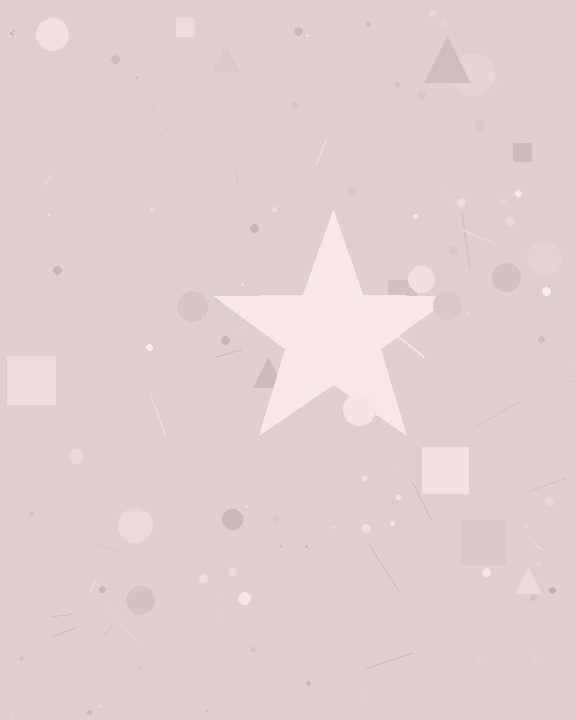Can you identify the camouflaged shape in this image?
The camouflaged shape is a star.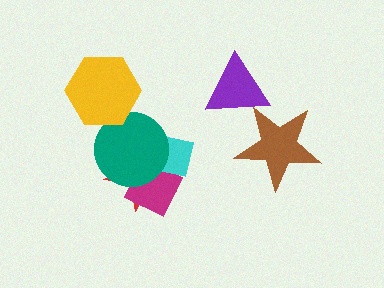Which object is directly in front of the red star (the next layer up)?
The magenta diamond is directly in front of the red star.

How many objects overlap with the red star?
3 objects overlap with the red star.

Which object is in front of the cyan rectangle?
The teal circle is in front of the cyan rectangle.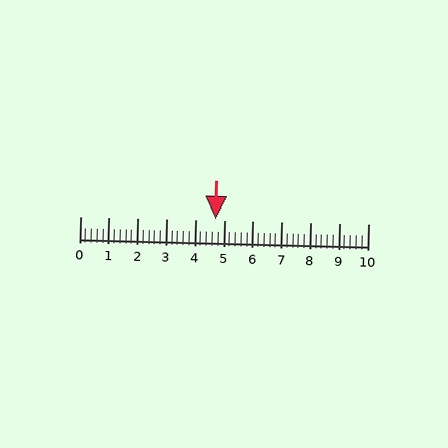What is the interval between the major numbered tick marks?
The major tick marks are spaced 1 units apart.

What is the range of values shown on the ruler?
The ruler shows values from 0 to 10.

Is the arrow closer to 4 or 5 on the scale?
The arrow is closer to 5.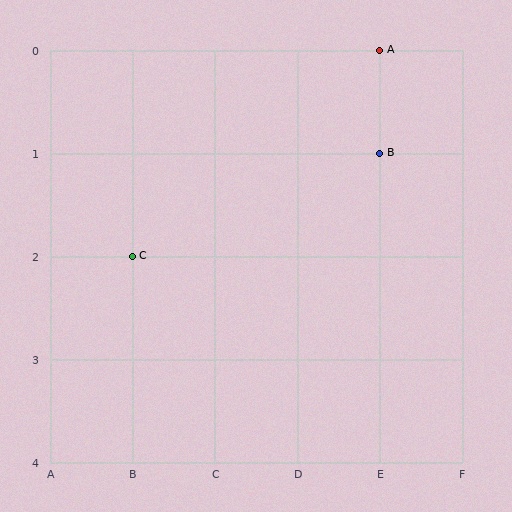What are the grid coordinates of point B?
Point B is at grid coordinates (E, 1).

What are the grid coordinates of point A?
Point A is at grid coordinates (E, 0).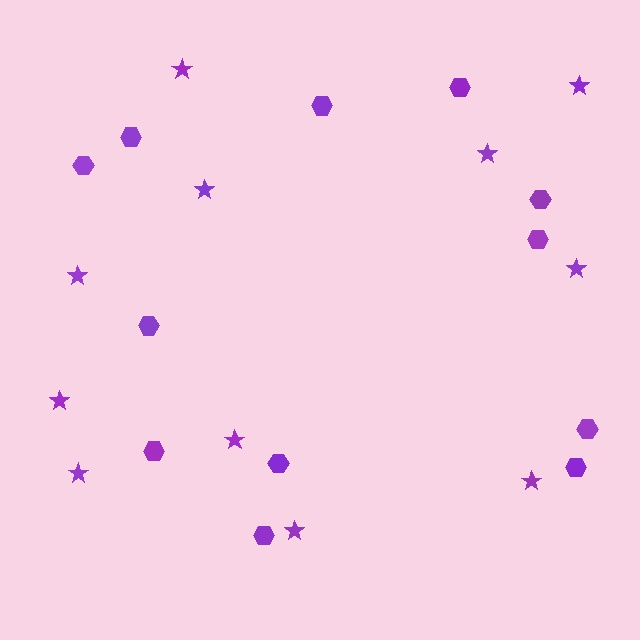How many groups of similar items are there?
There are 2 groups: one group of hexagons (12) and one group of stars (11).